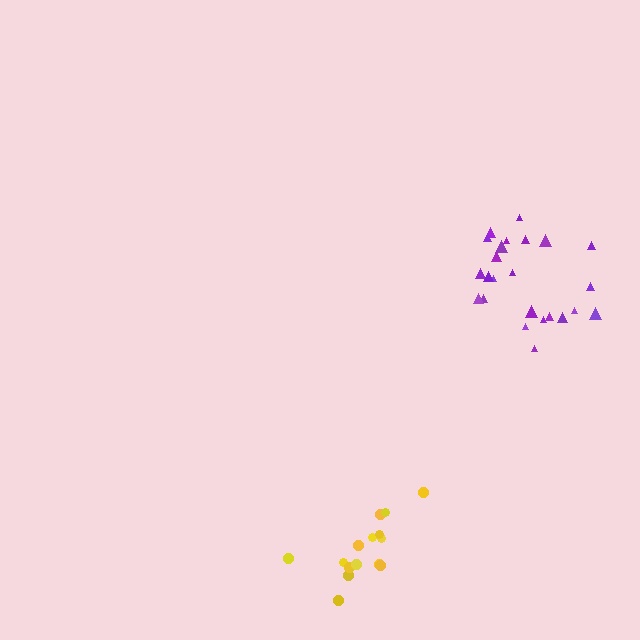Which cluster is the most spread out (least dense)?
Purple.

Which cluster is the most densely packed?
Yellow.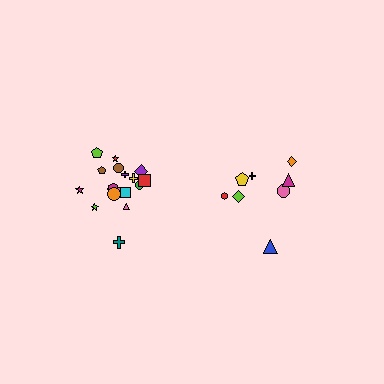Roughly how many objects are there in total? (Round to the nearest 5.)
Roughly 25 objects in total.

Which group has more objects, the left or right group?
The left group.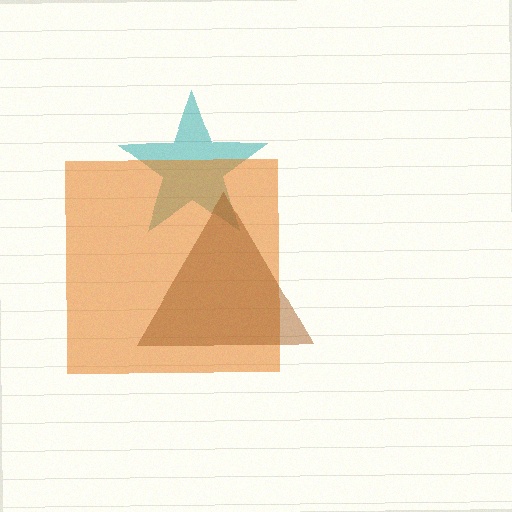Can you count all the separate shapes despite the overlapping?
Yes, there are 3 separate shapes.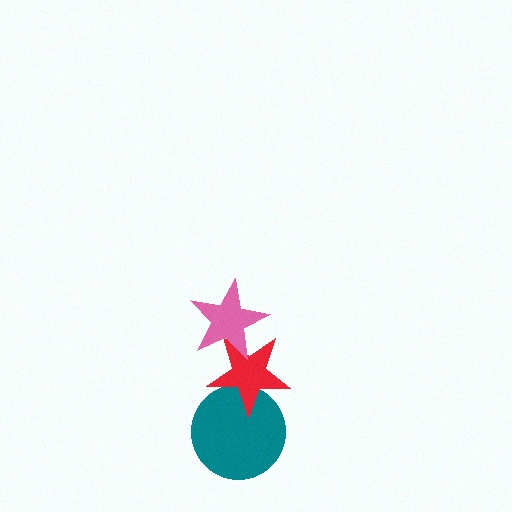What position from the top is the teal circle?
The teal circle is 3rd from the top.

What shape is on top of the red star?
The pink star is on top of the red star.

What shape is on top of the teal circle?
The red star is on top of the teal circle.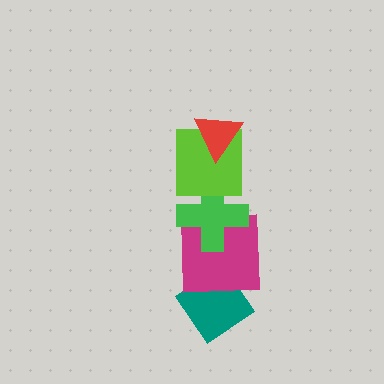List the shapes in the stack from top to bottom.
From top to bottom: the red triangle, the lime square, the green cross, the magenta square, the teal diamond.